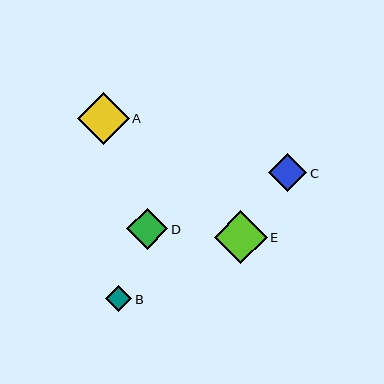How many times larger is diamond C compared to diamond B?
Diamond C is approximately 1.5 times the size of diamond B.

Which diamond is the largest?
Diamond E is the largest with a size of approximately 53 pixels.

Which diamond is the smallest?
Diamond B is the smallest with a size of approximately 26 pixels.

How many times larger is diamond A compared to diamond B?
Diamond A is approximately 2.0 times the size of diamond B.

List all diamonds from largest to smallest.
From largest to smallest: E, A, D, C, B.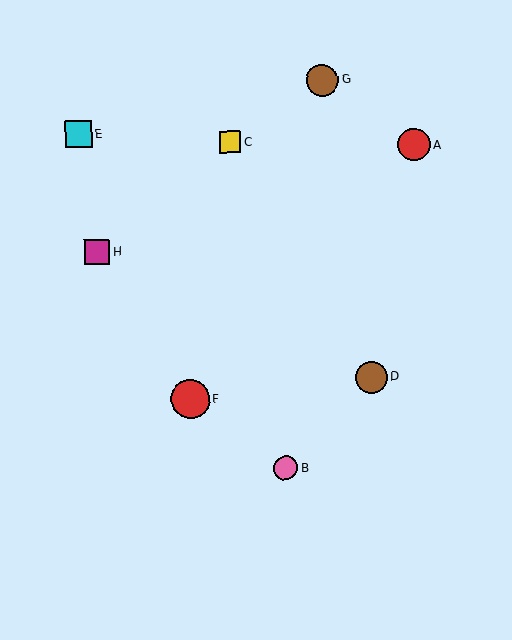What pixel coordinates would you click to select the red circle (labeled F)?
Click at (190, 399) to select the red circle F.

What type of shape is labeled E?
Shape E is a cyan square.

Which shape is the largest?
The red circle (labeled F) is the largest.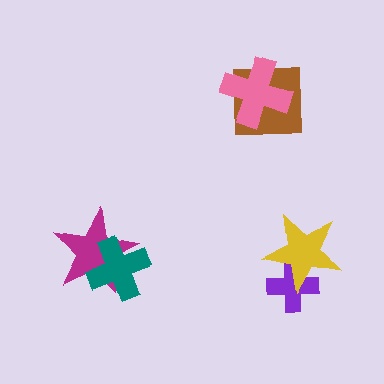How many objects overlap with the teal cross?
1 object overlaps with the teal cross.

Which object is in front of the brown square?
The pink cross is in front of the brown square.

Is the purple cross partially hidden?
Yes, it is partially covered by another shape.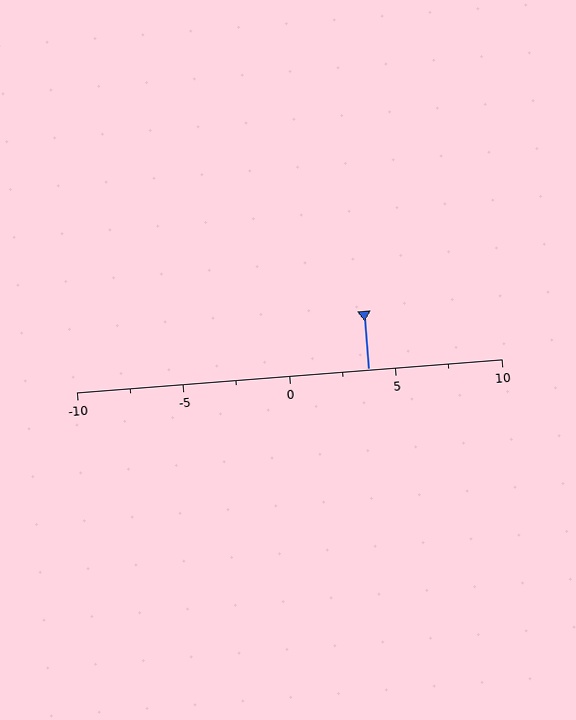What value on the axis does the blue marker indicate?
The marker indicates approximately 3.8.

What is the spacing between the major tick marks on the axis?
The major ticks are spaced 5 apart.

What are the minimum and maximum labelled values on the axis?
The axis runs from -10 to 10.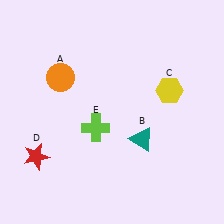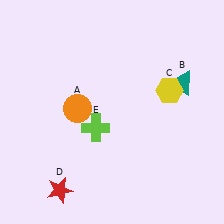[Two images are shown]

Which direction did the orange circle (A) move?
The orange circle (A) moved down.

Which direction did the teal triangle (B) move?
The teal triangle (B) moved up.